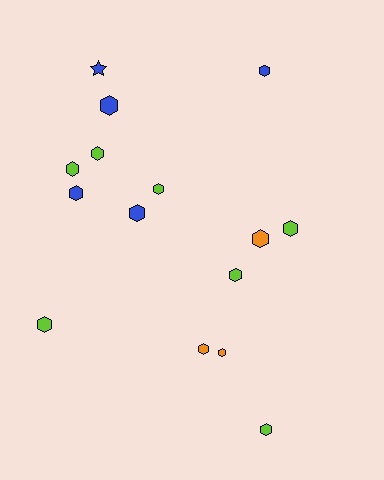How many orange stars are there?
There are no orange stars.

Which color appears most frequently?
Lime, with 7 objects.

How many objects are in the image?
There are 15 objects.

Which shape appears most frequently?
Hexagon, with 14 objects.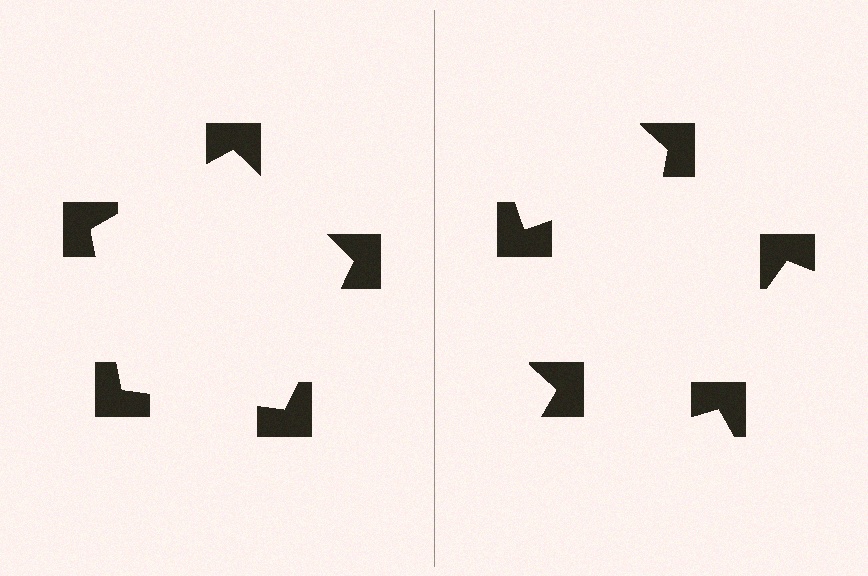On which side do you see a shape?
An illusory pentagon appears on the left side. On the right side the wedge cuts are rotated, so no coherent shape forms.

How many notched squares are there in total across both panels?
10 — 5 on each side.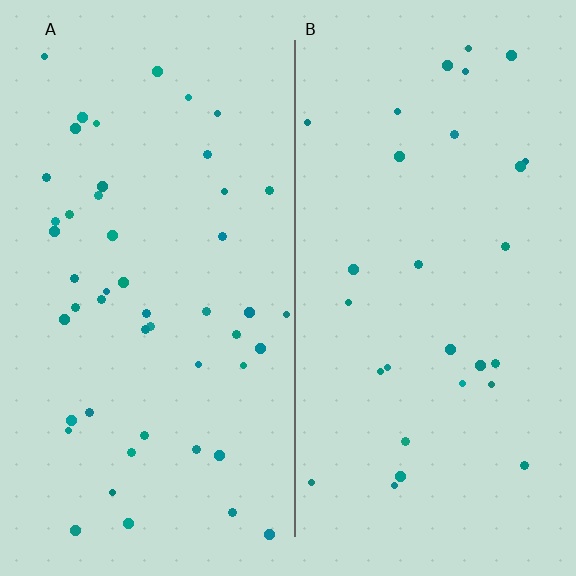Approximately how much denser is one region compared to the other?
Approximately 1.7× — region A over region B.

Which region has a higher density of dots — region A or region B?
A (the left).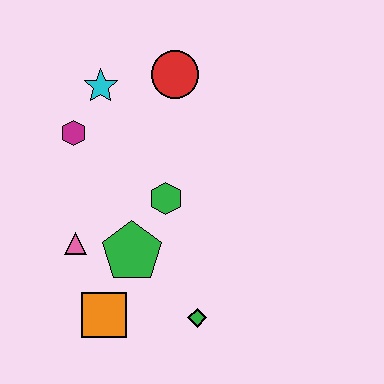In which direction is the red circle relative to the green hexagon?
The red circle is above the green hexagon.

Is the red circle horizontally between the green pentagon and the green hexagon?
No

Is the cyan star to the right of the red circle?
No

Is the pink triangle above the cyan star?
No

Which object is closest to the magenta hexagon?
The cyan star is closest to the magenta hexagon.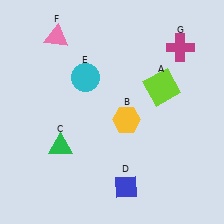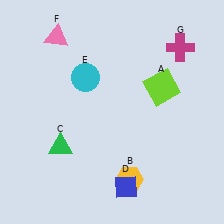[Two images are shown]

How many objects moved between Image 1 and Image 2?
1 object moved between the two images.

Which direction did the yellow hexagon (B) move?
The yellow hexagon (B) moved down.